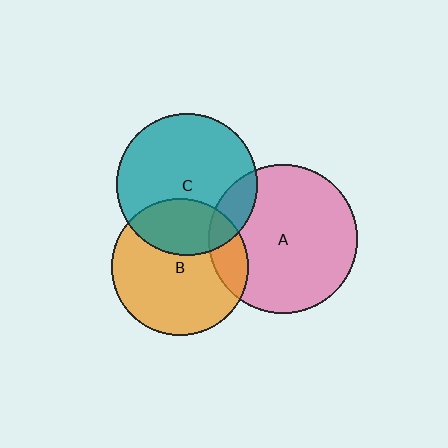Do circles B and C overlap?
Yes.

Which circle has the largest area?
Circle A (pink).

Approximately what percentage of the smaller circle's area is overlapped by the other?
Approximately 30%.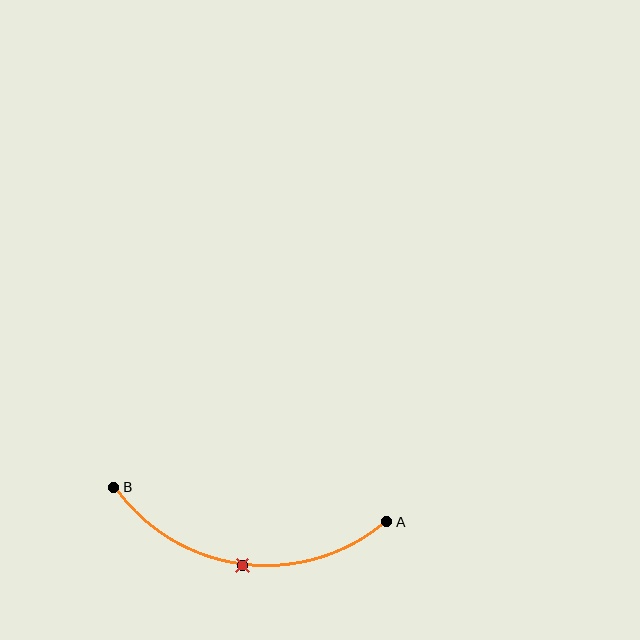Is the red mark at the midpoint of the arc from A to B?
Yes. The red mark lies on the arc at equal arc-length from both A and B — it is the arc midpoint.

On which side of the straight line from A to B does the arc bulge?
The arc bulges below the straight line connecting A and B.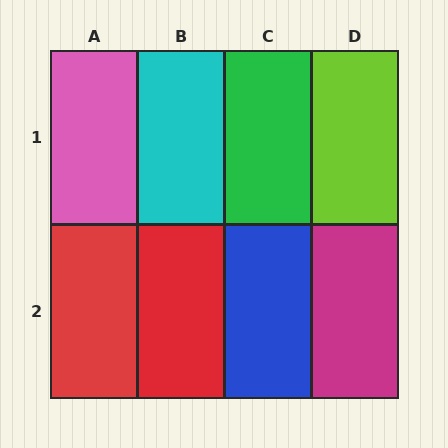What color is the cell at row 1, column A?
Pink.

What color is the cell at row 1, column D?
Lime.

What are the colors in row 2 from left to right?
Red, red, blue, magenta.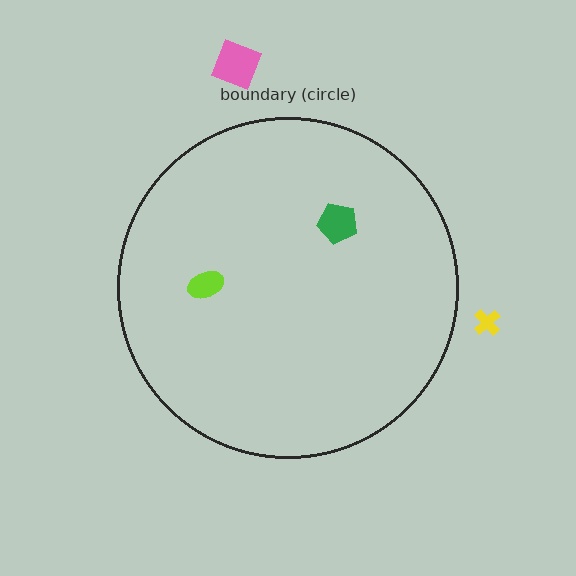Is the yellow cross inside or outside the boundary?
Outside.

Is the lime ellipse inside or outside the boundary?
Inside.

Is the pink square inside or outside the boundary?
Outside.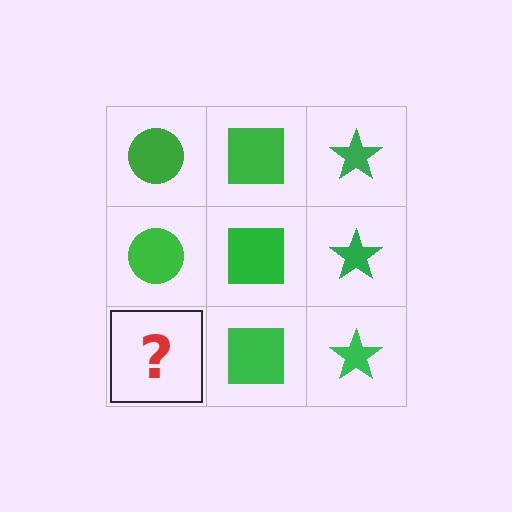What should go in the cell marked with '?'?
The missing cell should contain a green circle.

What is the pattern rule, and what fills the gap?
The rule is that each column has a consistent shape. The gap should be filled with a green circle.